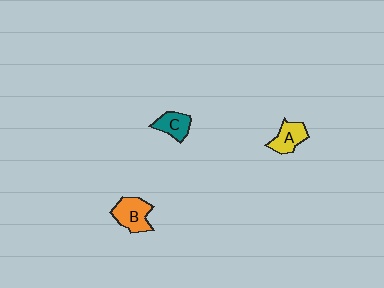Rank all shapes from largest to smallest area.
From largest to smallest: B (orange), A (yellow), C (teal).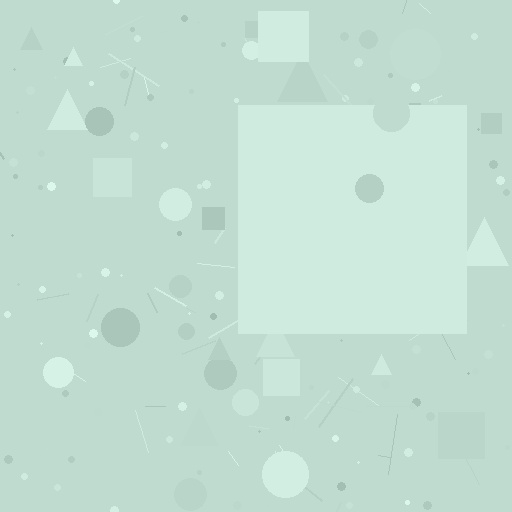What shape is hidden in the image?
A square is hidden in the image.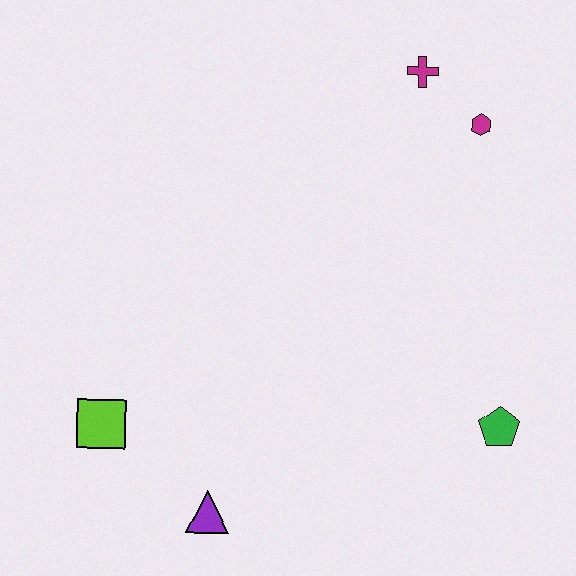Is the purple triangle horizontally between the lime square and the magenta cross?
Yes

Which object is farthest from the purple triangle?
The magenta cross is farthest from the purple triangle.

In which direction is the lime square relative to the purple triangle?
The lime square is to the left of the purple triangle.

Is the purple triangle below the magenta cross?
Yes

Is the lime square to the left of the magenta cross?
Yes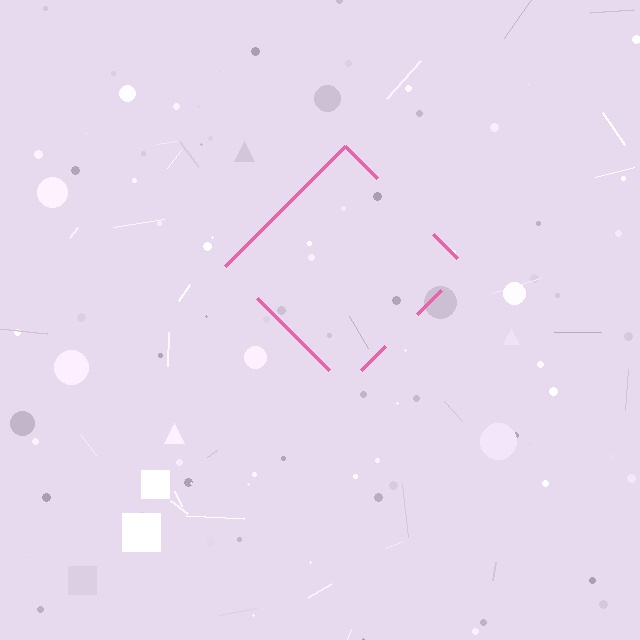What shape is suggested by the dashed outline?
The dashed outline suggests a diamond.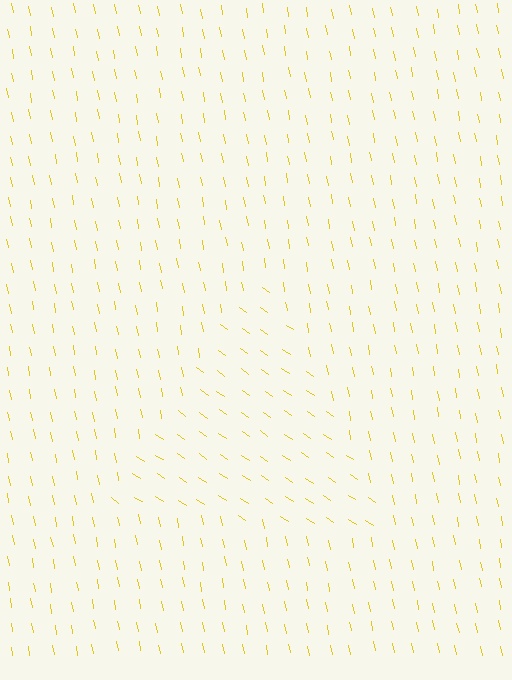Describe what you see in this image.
The image is filled with small yellow line segments. A triangle region in the image has lines oriented differently from the surrounding lines, creating a visible texture boundary.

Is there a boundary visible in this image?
Yes, there is a texture boundary formed by a change in line orientation.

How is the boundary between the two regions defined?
The boundary is defined purely by a change in line orientation (approximately 45 degrees difference). All lines are the same color and thickness.